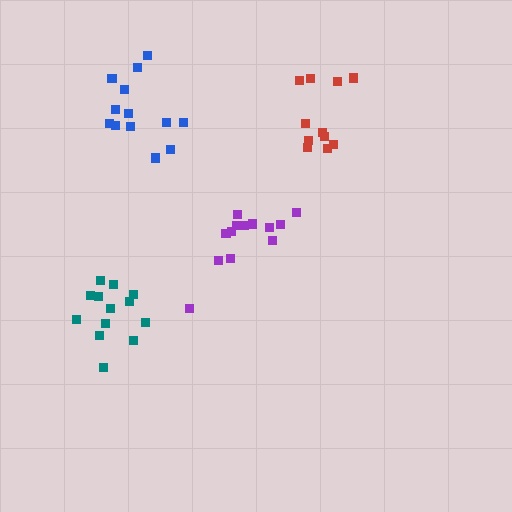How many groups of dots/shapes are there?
There are 4 groups.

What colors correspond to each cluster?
The clusters are colored: purple, red, blue, teal.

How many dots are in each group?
Group 1: 13 dots, Group 2: 11 dots, Group 3: 13 dots, Group 4: 13 dots (50 total).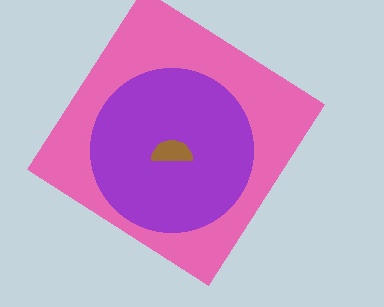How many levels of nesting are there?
3.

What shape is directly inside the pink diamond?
The purple circle.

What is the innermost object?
The brown semicircle.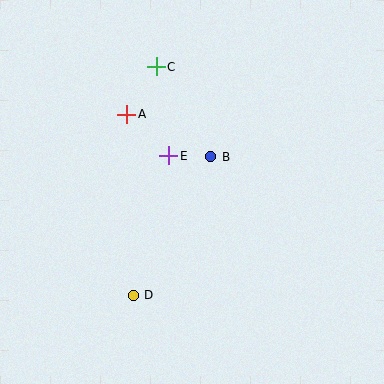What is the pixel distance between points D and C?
The distance between D and C is 230 pixels.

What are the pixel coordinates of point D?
Point D is at (134, 295).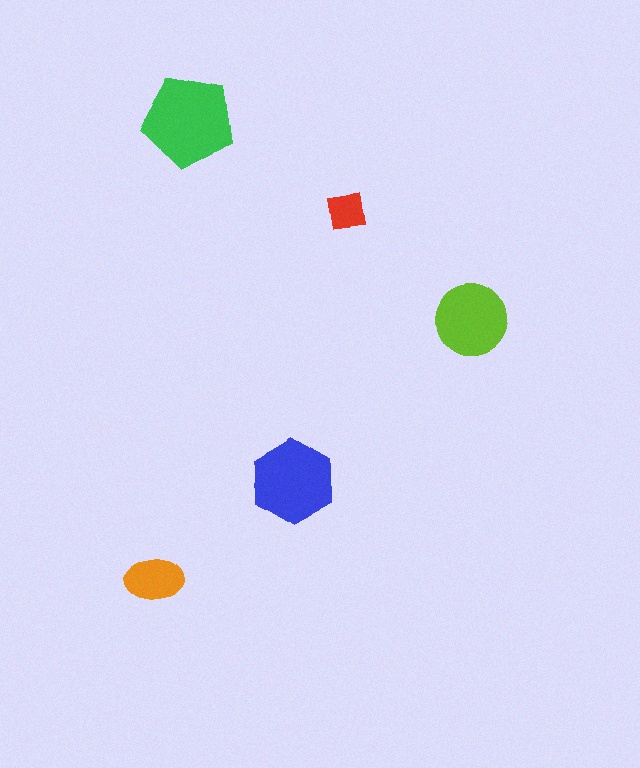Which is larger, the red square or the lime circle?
The lime circle.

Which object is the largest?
The green pentagon.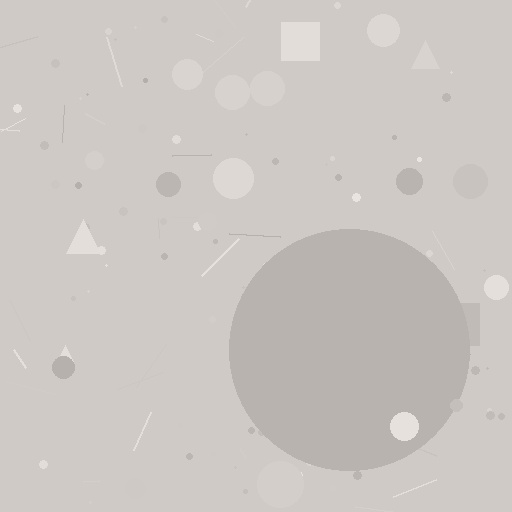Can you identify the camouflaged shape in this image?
The camouflaged shape is a circle.